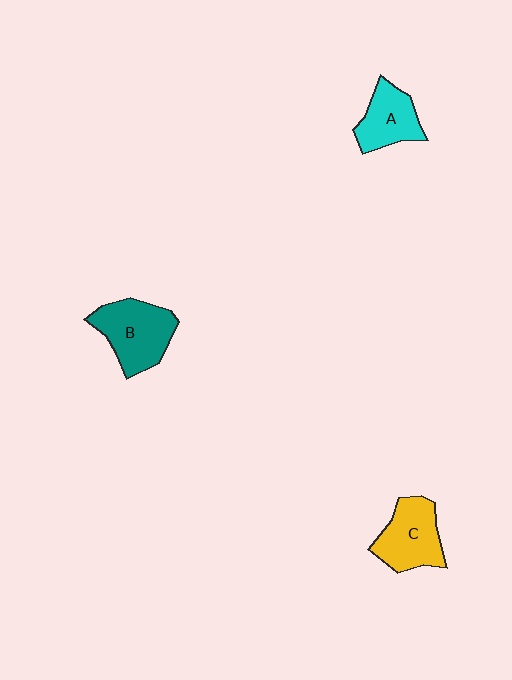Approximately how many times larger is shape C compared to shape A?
Approximately 1.2 times.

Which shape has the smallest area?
Shape A (cyan).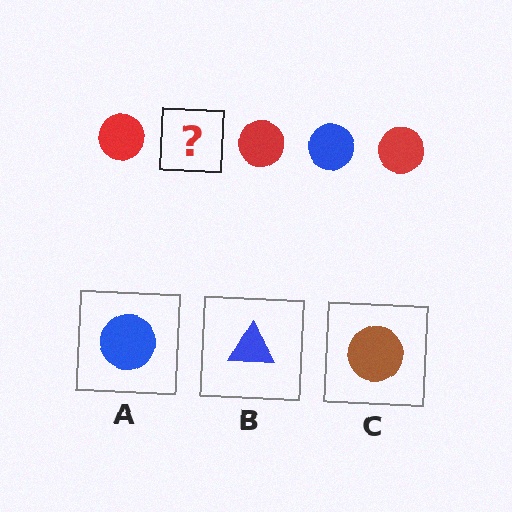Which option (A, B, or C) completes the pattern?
A.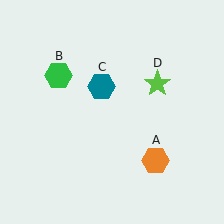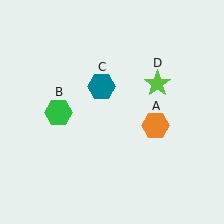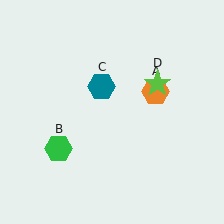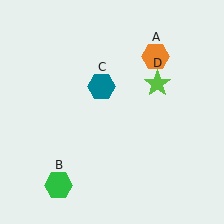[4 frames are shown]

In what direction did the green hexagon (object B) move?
The green hexagon (object B) moved down.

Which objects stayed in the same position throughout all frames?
Teal hexagon (object C) and lime star (object D) remained stationary.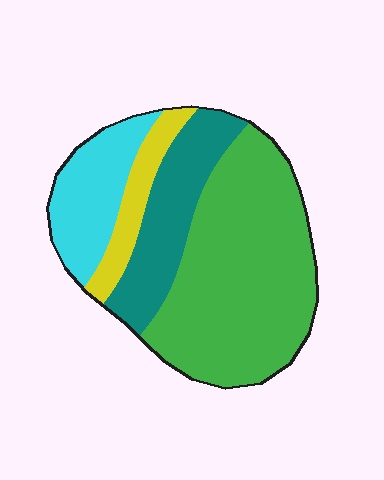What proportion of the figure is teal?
Teal takes up about one fifth (1/5) of the figure.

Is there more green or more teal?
Green.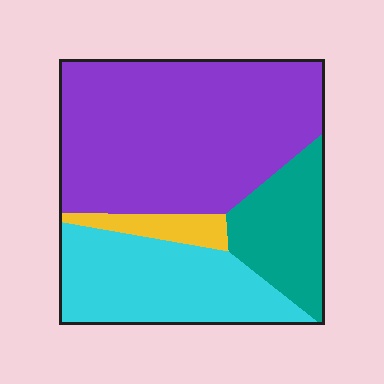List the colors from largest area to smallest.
From largest to smallest: purple, cyan, teal, yellow.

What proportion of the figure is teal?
Teal covers roughly 15% of the figure.